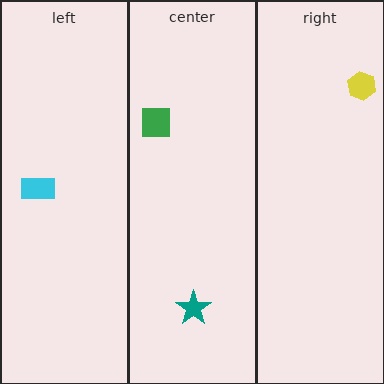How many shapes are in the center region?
2.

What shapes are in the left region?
The cyan rectangle.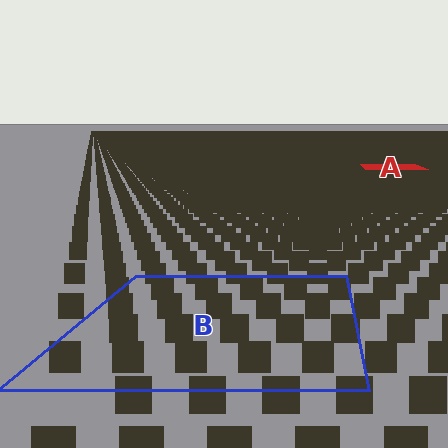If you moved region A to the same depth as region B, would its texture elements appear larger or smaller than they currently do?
They would appear larger. At a closer depth, the same texture elements are projected at a bigger on-screen size.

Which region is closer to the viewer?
Region B is closer. The texture elements there are larger and more spread out.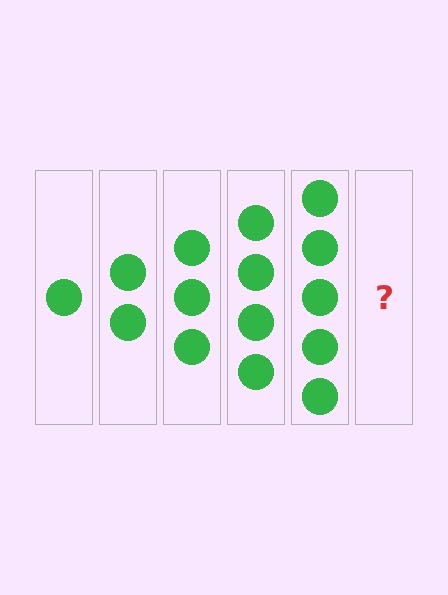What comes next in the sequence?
The next element should be 6 circles.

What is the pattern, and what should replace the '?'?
The pattern is that each step adds one more circle. The '?' should be 6 circles.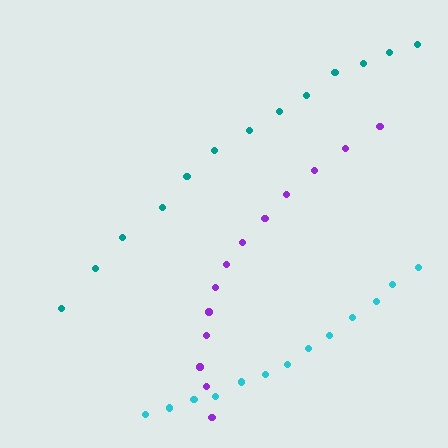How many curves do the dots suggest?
There are 3 distinct paths.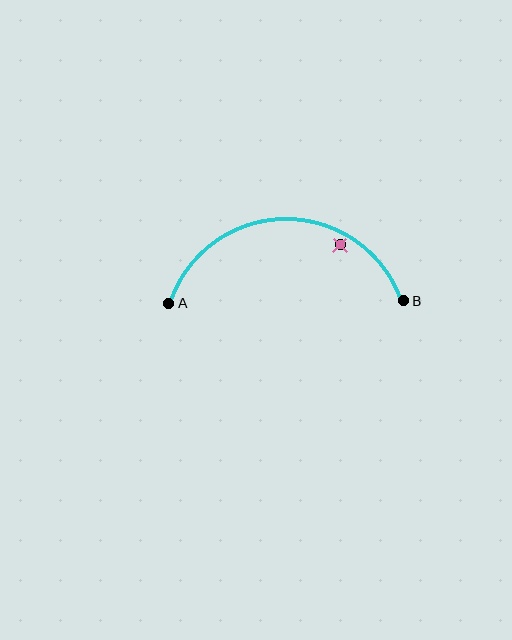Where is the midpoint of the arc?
The arc midpoint is the point on the curve farthest from the straight line joining A and B. It sits above that line.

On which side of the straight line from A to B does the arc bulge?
The arc bulges above the straight line connecting A and B.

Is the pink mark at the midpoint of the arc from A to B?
No — the pink mark does not lie on the arc at all. It sits slightly inside the curve.